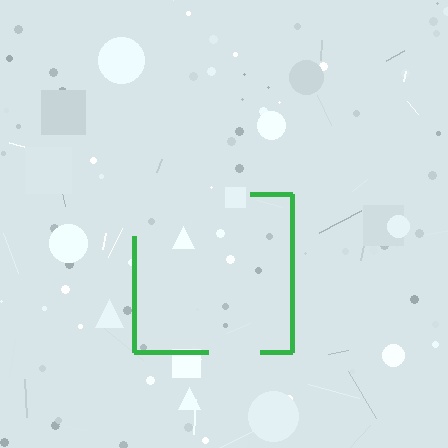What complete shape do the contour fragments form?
The contour fragments form a square.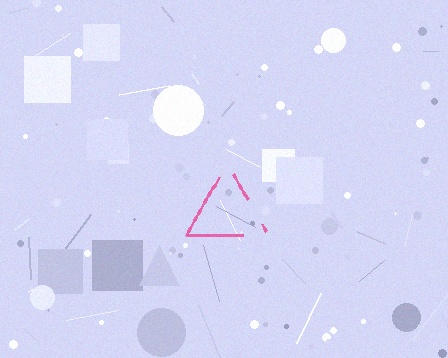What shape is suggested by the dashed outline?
The dashed outline suggests a triangle.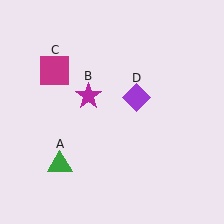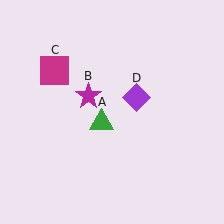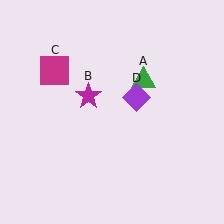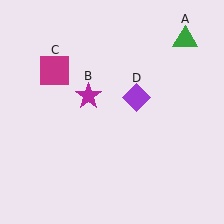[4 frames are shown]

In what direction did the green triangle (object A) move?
The green triangle (object A) moved up and to the right.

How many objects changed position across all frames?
1 object changed position: green triangle (object A).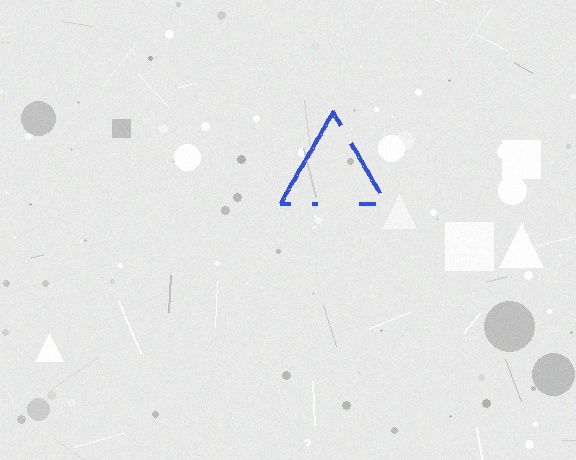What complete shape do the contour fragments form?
The contour fragments form a triangle.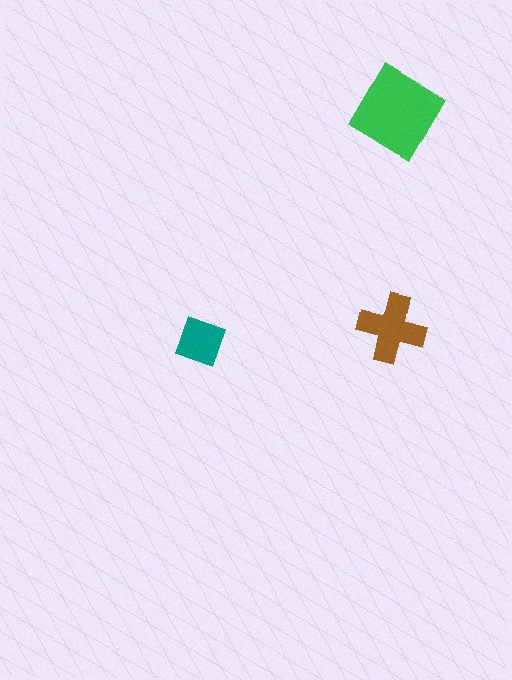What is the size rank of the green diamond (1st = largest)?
1st.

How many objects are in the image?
There are 3 objects in the image.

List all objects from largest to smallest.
The green diamond, the brown cross, the teal diamond.